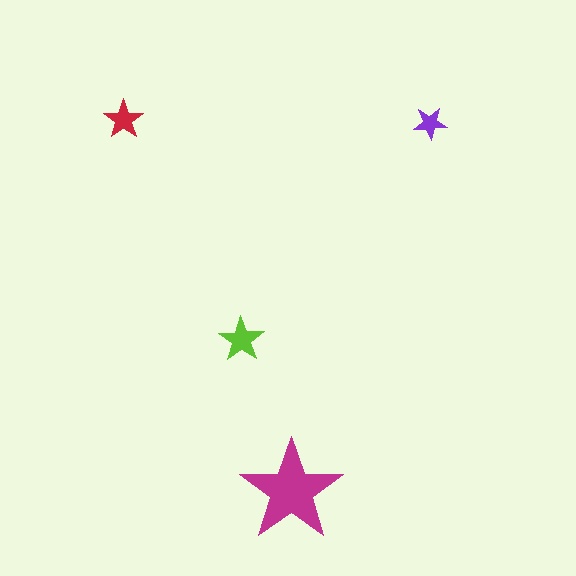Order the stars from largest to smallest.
the magenta one, the lime one, the red one, the purple one.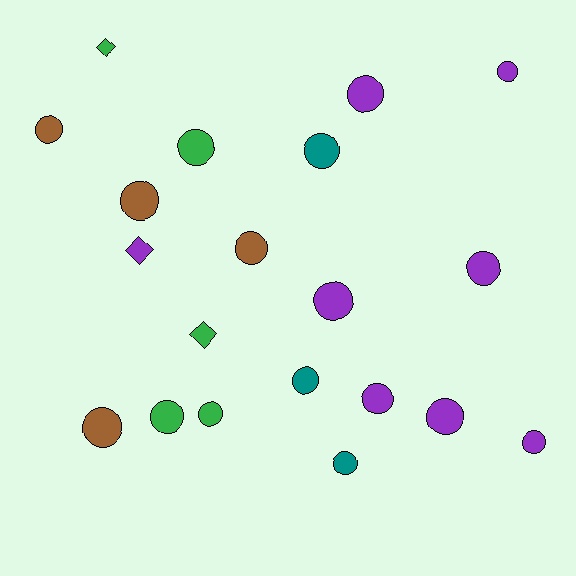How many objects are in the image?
There are 20 objects.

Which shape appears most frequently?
Circle, with 17 objects.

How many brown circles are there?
There are 4 brown circles.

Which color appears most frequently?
Purple, with 8 objects.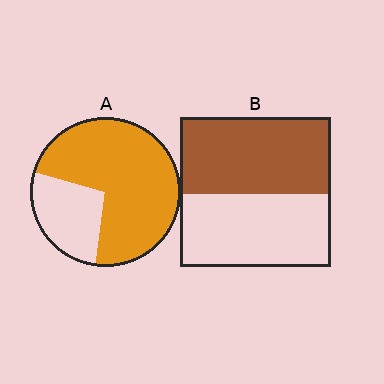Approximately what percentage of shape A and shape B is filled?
A is approximately 75% and B is approximately 50%.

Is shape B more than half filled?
Roughly half.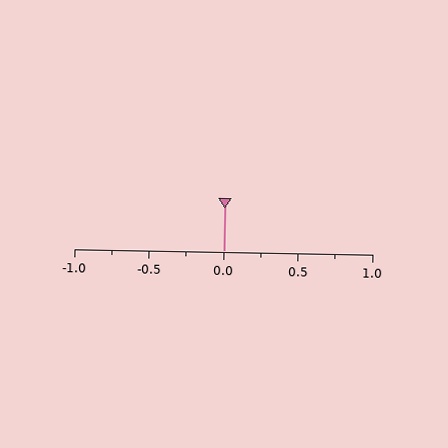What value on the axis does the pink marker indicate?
The marker indicates approximately 0.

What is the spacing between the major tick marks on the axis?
The major ticks are spaced 0.5 apart.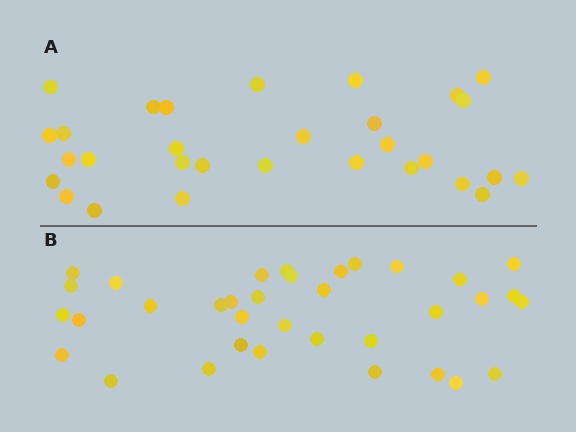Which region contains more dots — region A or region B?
Region B (the bottom region) has more dots.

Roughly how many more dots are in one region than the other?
Region B has about 5 more dots than region A.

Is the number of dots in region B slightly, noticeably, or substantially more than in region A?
Region B has only slightly more — the two regions are fairly close. The ratio is roughly 1.2 to 1.